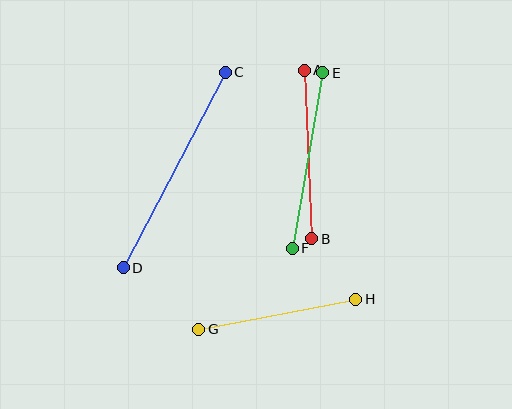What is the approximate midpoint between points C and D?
The midpoint is at approximately (174, 170) pixels.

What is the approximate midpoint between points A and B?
The midpoint is at approximately (308, 155) pixels.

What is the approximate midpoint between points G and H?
The midpoint is at approximately (277, 314) pixels.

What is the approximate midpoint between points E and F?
The midpoint is at approximately (308, 161) pixels.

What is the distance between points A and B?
The distance is approximately 169 pixels.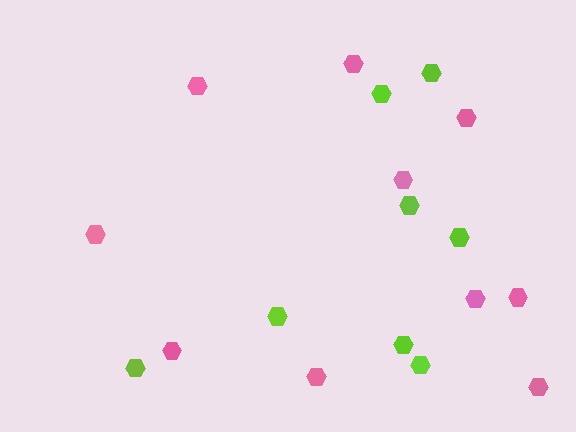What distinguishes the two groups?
There are 2 groups: one group of lime hexagons (8) and one group of pink hexagons (10).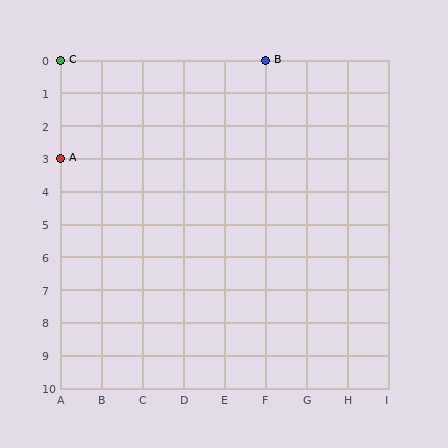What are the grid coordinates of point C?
Point C is at grid coordinates (A, 0).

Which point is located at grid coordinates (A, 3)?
Point A is at (A, 3).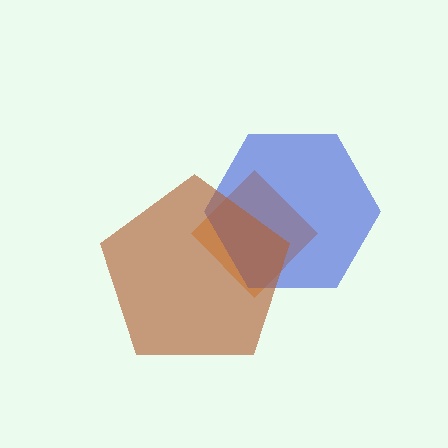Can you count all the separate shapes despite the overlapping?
Yes, there are 3 separate shapes.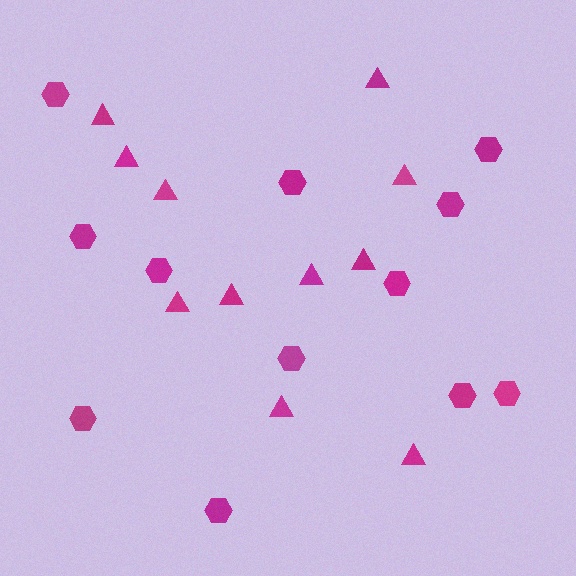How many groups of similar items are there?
There are 2 groups: one group of hexagons (12) and one group of triangles (11).